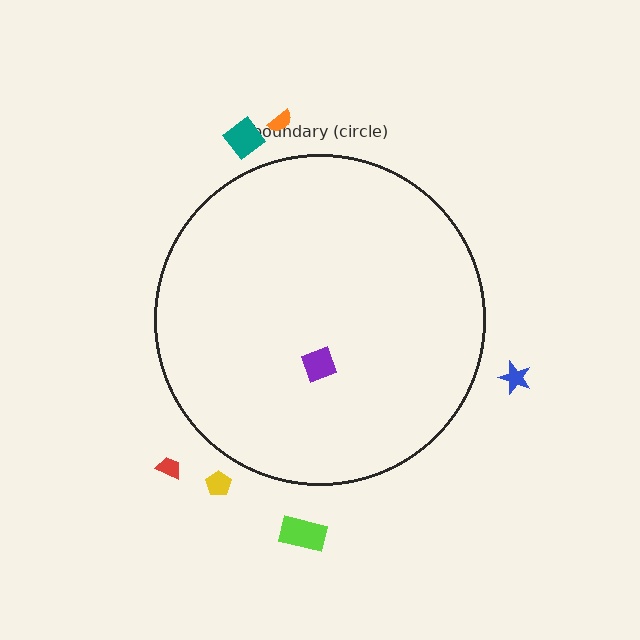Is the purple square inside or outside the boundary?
Inside.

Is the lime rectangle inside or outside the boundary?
Outside.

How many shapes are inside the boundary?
1 inside, 6 outside.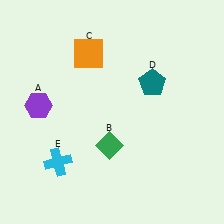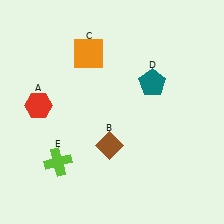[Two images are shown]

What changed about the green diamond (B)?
In Image 1, B is green. In Image 2, it changed to brown.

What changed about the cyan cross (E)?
In Image 1, E is cyan. In Image 2, it changed to lime.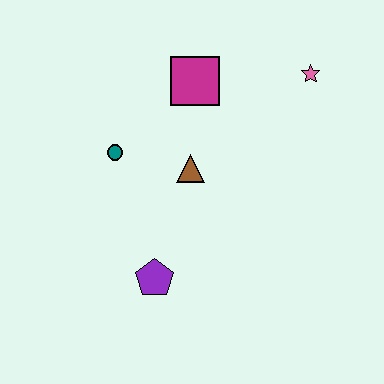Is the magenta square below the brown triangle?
No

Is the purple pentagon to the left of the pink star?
Yes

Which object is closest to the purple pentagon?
The brown triangle is closest to the purple pentagon.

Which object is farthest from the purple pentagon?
The pink star is farthest from the purple pentagon.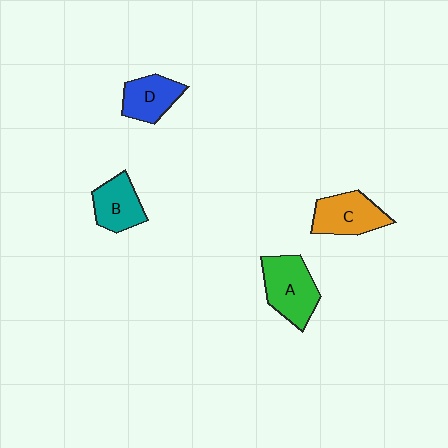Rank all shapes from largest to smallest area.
From largest to smallest: A (green), C (orange), B (teal), D (blue).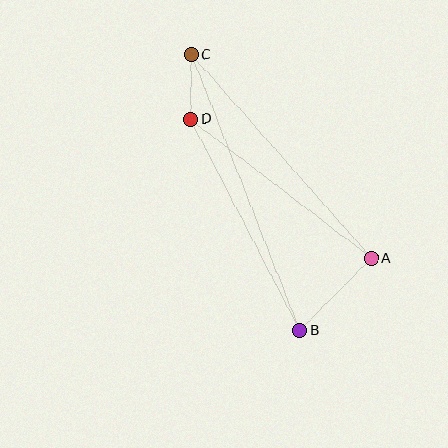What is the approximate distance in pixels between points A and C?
The distance between A and C is approximately 272 pixels.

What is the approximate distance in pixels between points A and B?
The distance between A and B is approximately 101 pixels.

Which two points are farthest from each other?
Points B and C are farthest from each other.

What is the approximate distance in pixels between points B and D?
The distance between B and D is approximately 238 pixels.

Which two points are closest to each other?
Points C and D are closest to each other.